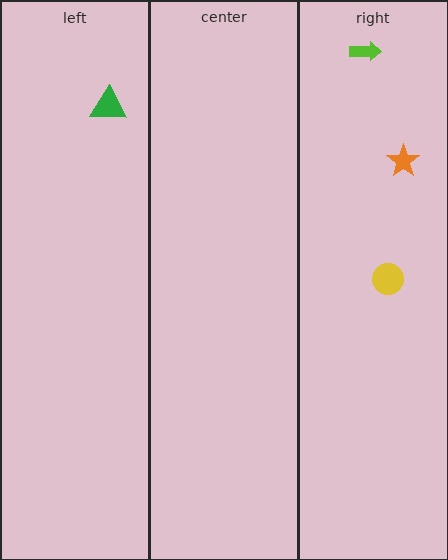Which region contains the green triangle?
The left region.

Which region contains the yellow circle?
The right region.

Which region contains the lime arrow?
The right region.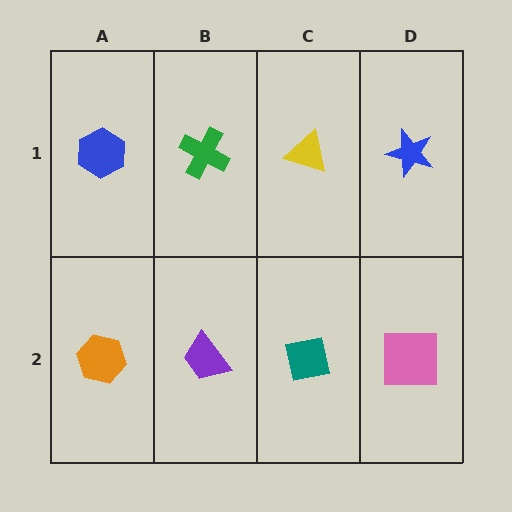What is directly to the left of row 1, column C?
A green cross.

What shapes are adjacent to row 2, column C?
A yellow triangle (row 1, column C), a purple trapezoid (row 2, column B), a pink square (row 2, column D).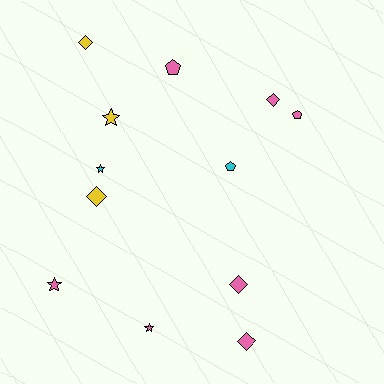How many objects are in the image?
There are 12 objects.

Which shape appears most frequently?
Diamond, with 5 objects.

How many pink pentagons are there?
There are 2 pink pentagons.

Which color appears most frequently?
Pink, with 7 objects.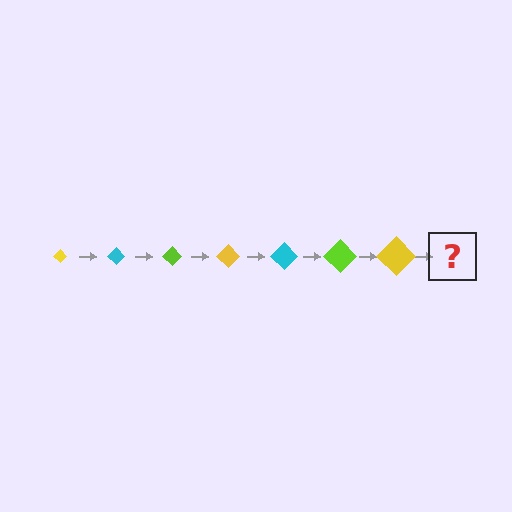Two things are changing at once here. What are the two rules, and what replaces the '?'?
The two rules are that the diamond grows larger each step and the color cycles through yellow, cyan, and lime. The '?' should be a cyan diamond, larger than the previous one.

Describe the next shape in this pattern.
It should be a cyan diamond, larger than the previous one.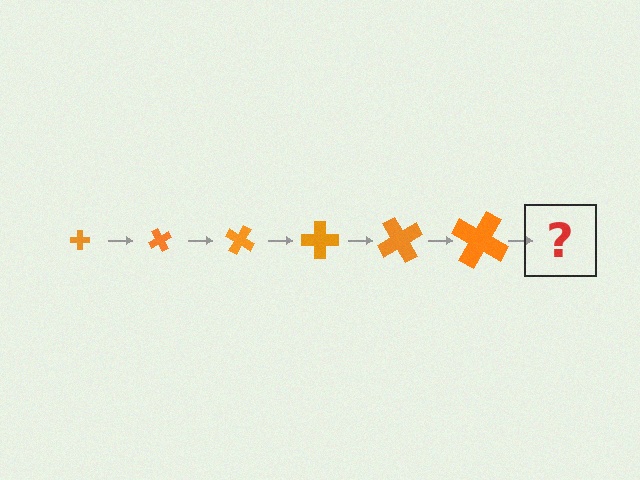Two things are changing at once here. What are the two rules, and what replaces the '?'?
The two rules are that the cross grows larger each step and it rotates 60 degrees each step. The '?' should be a cross, larger than the previous one and rotated 360 degrees from the start.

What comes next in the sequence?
The next element should be a cross, larger than the previous one and rotated 360 degrees from the start.